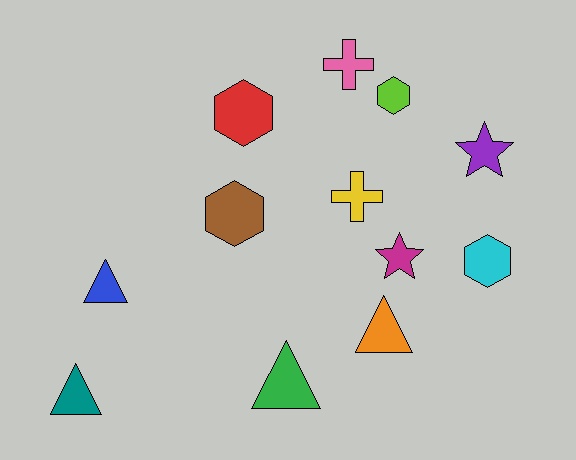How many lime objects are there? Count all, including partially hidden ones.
There is 1 lime object.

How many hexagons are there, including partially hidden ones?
There are 4 hexagons.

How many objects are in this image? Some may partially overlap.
There are 12 objects.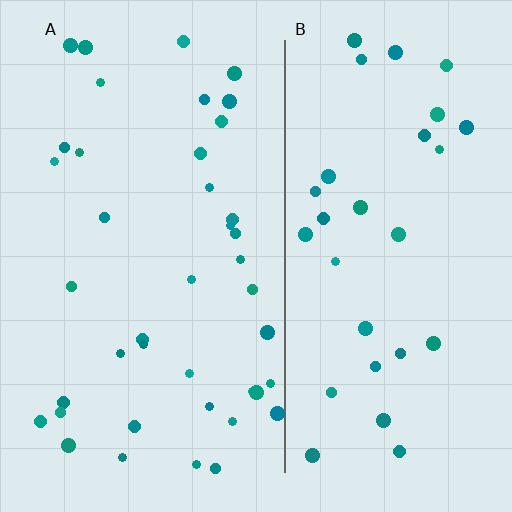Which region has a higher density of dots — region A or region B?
A (the left).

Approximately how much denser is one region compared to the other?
Approximately 1.3× — region A over region B.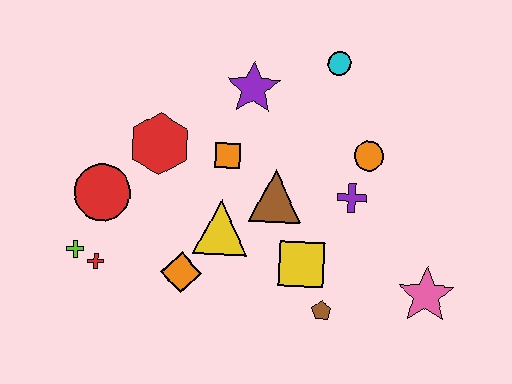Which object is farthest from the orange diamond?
The cyan circle is farthest from the orange diamond.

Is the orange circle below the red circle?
No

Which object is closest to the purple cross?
The orange circle is closest to the purple cross.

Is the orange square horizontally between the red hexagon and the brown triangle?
Yes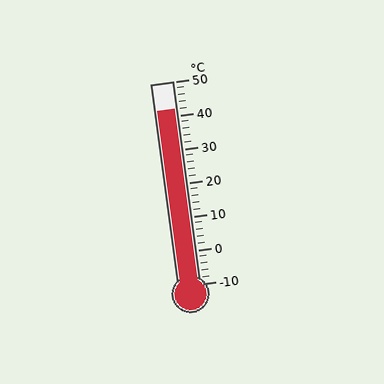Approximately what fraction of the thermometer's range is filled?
The thermometer is filled to approximately 85% of its range.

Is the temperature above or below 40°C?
The temperature is above 40°C.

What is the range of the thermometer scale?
The thermometer scale ranges from -10°C to 50°C.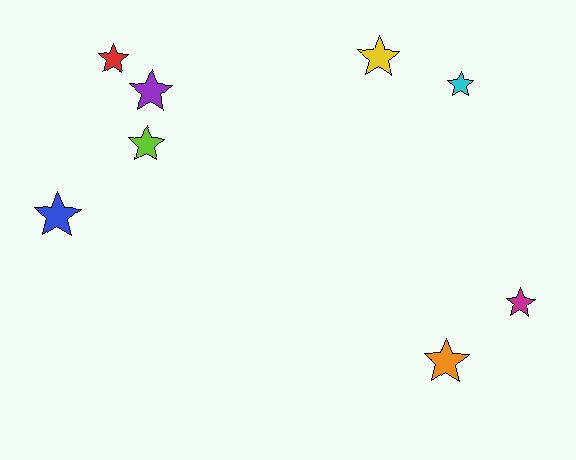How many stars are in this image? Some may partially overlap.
There are 8 stars.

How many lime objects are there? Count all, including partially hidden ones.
There is 1 lime object.